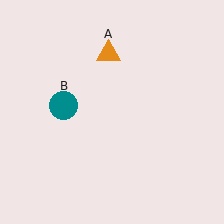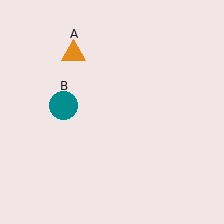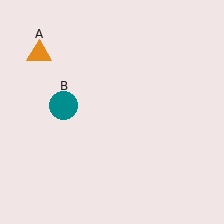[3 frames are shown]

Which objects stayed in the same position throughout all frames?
Teal circle (object B) remained stationary.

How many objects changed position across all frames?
1 object changed position: orange triangle (object A).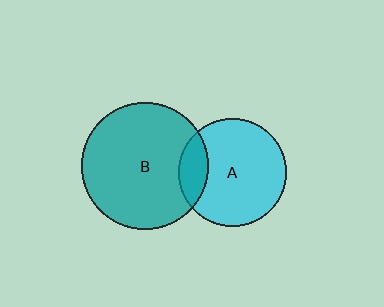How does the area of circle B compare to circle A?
Approximately 1.4 times.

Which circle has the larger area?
Circle B (teal).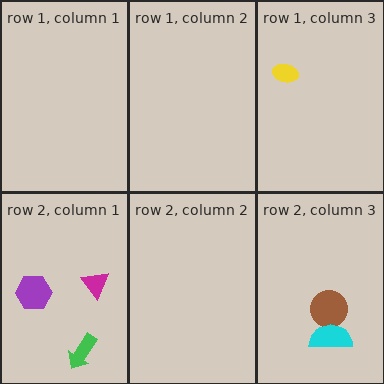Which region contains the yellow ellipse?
The row 1, column 3 region.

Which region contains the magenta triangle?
The row 2, column 1 region.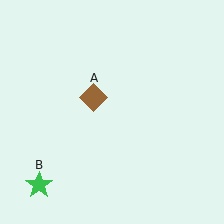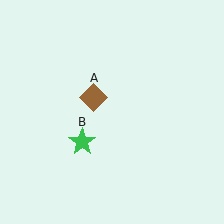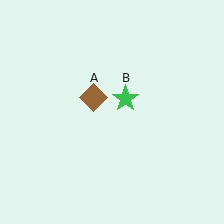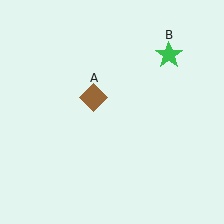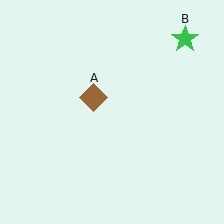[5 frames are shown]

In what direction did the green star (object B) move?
The green star (object B) moved up and to the right.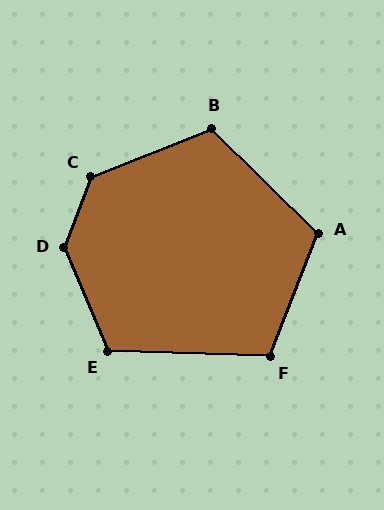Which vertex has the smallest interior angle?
F, at approximately 110 degrees.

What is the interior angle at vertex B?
Approximately 114 degrees (obtuse).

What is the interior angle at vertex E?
Approximately 115 degrees (obtuse).